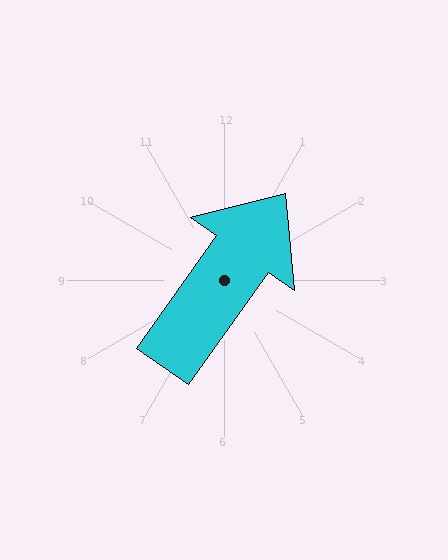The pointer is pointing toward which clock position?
Roughly 1 o'clock.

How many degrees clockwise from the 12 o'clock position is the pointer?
Approximately 35 degrees.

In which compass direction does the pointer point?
Northeast.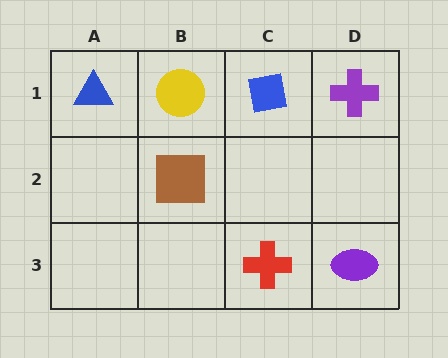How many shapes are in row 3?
2 shapes.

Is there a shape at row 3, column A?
No, that cell is empty.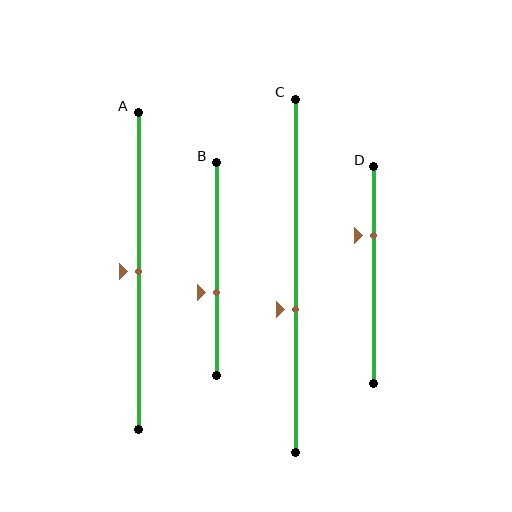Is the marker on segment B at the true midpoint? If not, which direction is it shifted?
No, the marker on segment B is shifted downward by about 11% of the segment length.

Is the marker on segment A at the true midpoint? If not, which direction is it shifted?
Yes, the marker on segment A is at the true midpoint.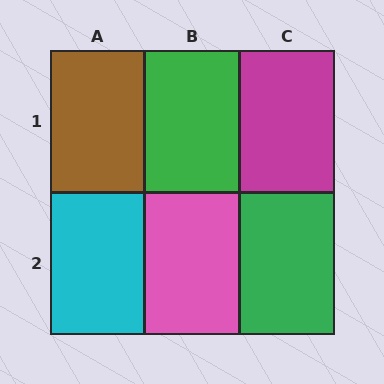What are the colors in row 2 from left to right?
Cyan, pink, green.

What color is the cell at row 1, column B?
Green.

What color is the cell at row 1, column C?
Magenta.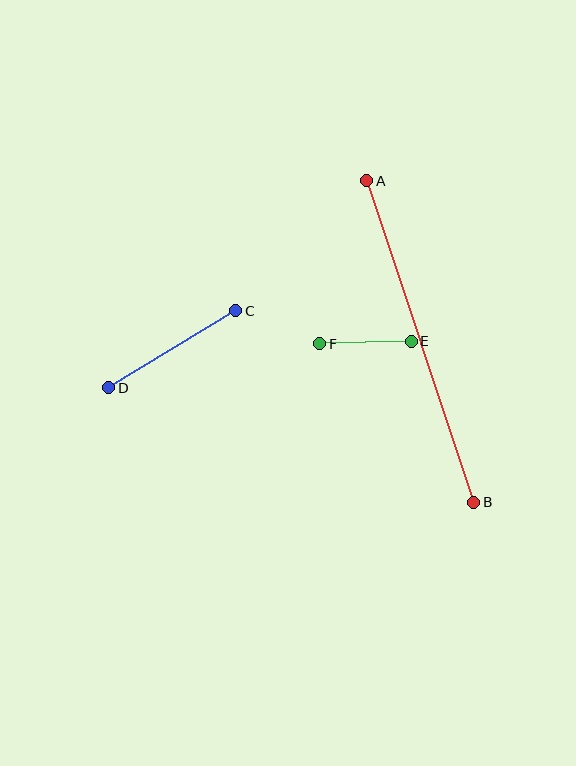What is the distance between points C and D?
The distance is approximately 148 pixels.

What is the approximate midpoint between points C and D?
The midpoint is at approximately (172, 349) pixels.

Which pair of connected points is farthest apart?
Points A and B are farthest apart.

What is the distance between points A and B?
The distance is approximately 339 pixels.